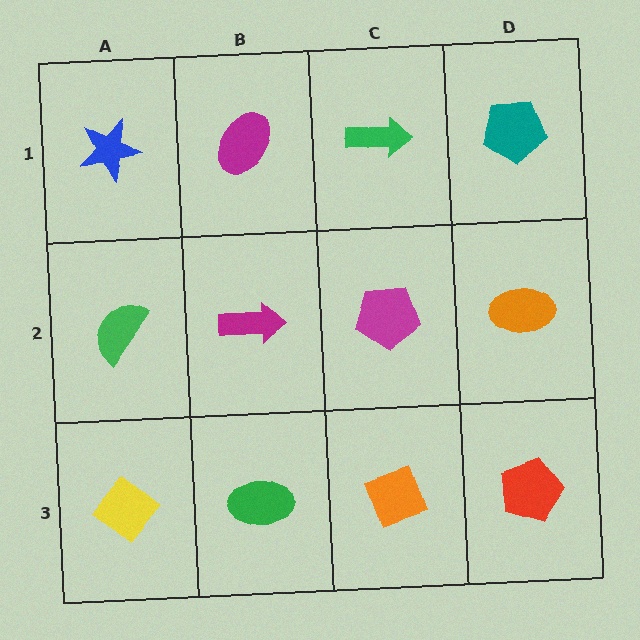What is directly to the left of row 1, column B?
A blue star.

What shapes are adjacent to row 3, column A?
A green semicircle (row 2, column A), a green ellipse (row 3, column B).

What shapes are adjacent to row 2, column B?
A magenta ellipse (row 1, column B), a green ellipse (row 3, column B), a green semicircle (row 2, column A), a magenta pentagon (row 2, column C).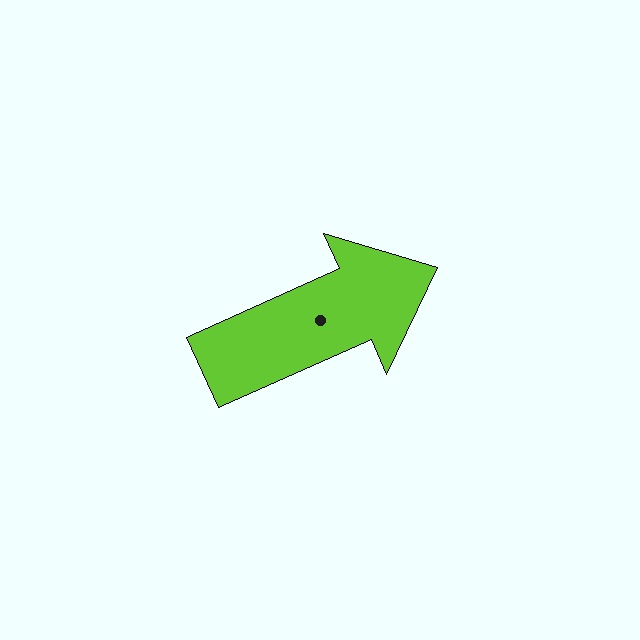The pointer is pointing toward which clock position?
Roughly 2 o'clock.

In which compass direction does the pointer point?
Northeast.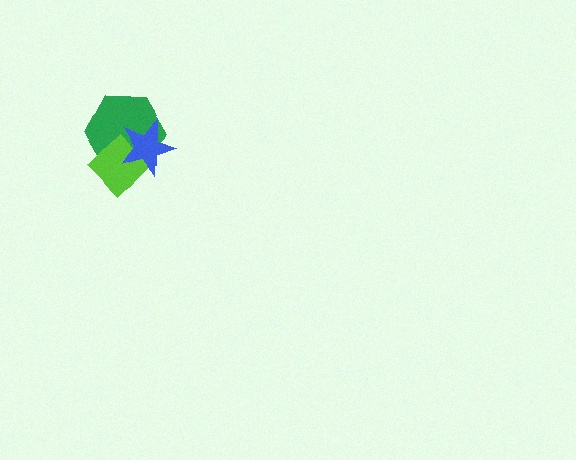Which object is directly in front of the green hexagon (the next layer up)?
The lime diamond is directly in front of the green hexagon.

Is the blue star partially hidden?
No, no other shape covers it.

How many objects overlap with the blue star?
2 objects overlap with the blue star.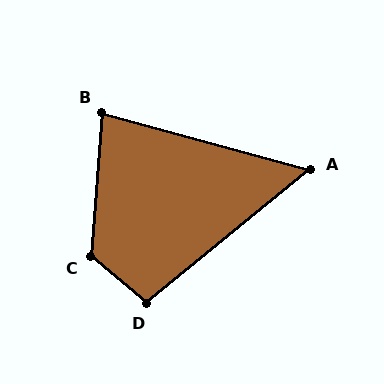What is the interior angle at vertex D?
Approximately 101 degrees (obtuse).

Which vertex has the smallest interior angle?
A, at approximately 55 degrees.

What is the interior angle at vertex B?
Approximately 79 degrees (acute).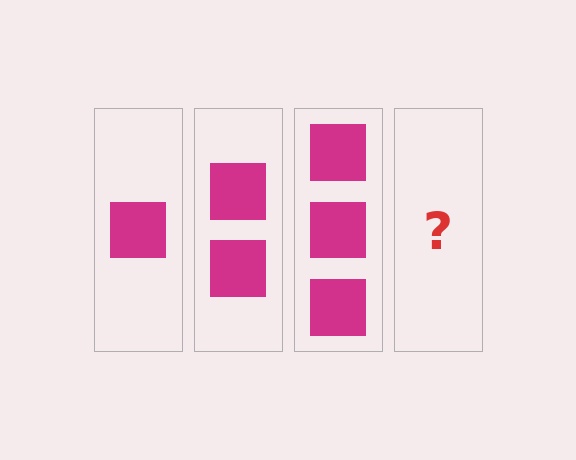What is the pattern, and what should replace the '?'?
The pattern is that each step adds one more square. The '?' should be 4 squares.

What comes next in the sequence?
The next element should be 4 squares.